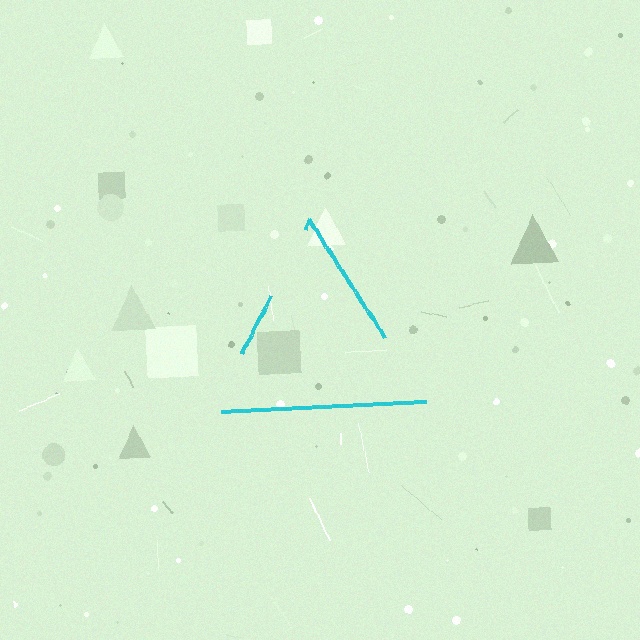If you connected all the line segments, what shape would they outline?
They would outline a triangle.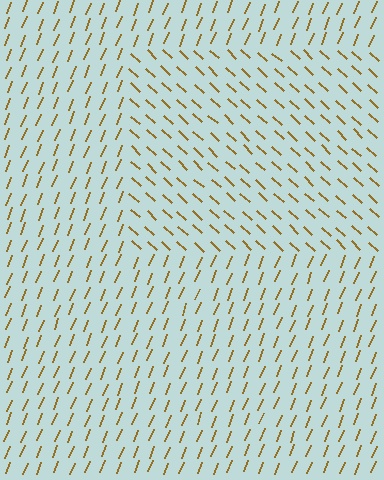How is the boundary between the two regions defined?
The boundary is defined purely by a change in line orientation (approximately 69 degrees difference). All lines are the same color and thickness.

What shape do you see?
I see a rectangle.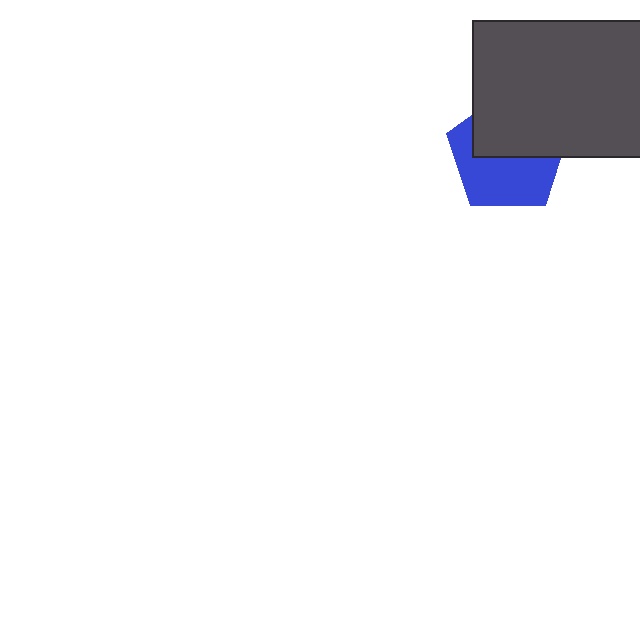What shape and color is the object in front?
The object in front is a dark gray rectangle.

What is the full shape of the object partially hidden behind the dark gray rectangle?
The partially hidden object is a blue pentagon.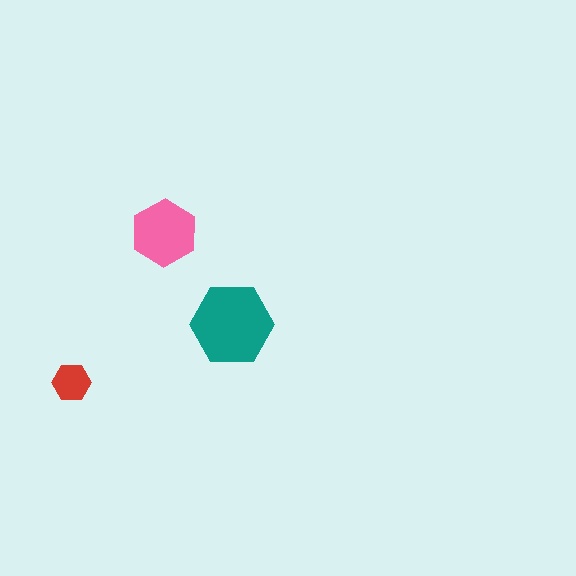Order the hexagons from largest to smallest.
the teal one, the pink one, the red one.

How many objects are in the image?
There are 3 objects in the image.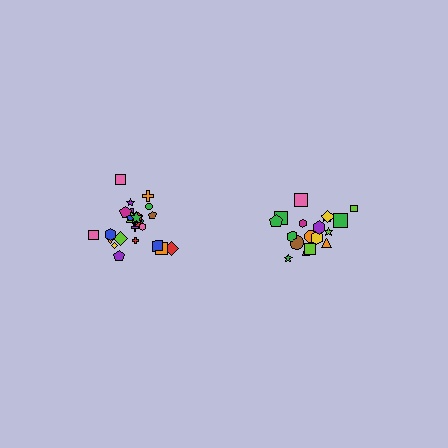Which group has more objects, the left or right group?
The left group.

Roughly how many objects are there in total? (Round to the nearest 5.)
Roughly 45 objects in total.